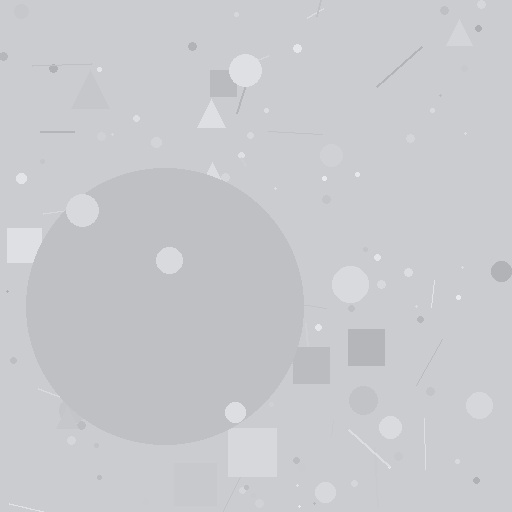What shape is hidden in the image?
A circle is hidden in the image.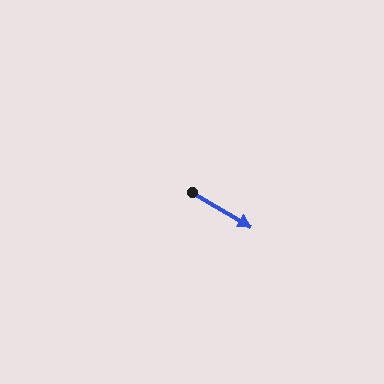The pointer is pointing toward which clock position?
Roughly 4 o'clock.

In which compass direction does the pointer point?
Southeast.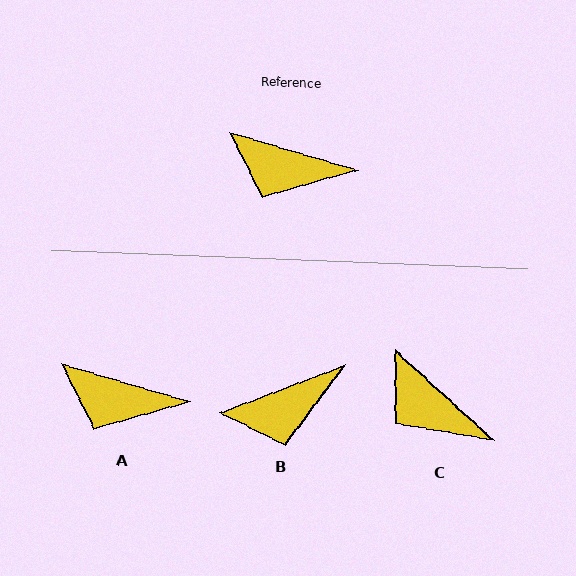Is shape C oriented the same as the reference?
No, it is off by about 26 degrees.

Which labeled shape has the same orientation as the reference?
A.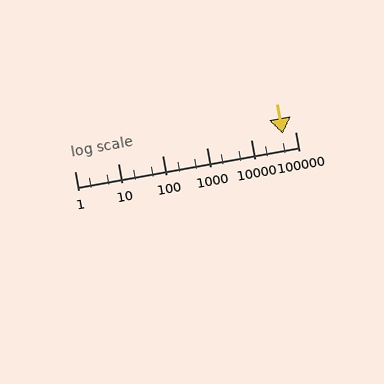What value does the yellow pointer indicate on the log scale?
The pointer indicates approximately 52000.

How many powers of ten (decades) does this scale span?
The scale spans 5 decades, from 1 to 100000.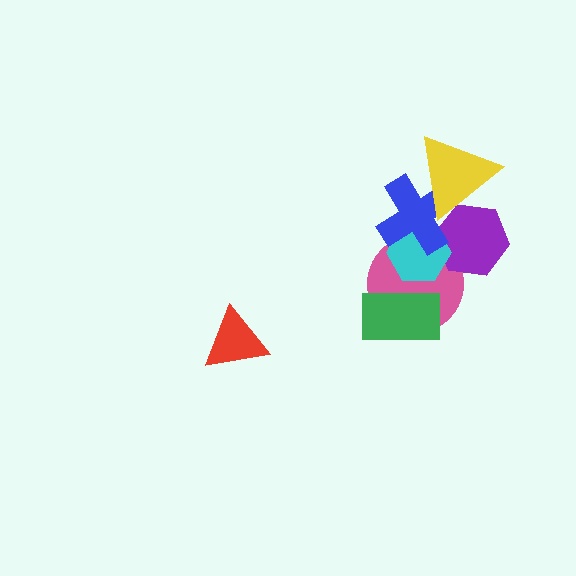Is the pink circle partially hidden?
Yes, it is partially covered by another shape.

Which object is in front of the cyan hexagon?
The blue cross is in front of the cyan hexagon.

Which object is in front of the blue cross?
The yellow triangle is in front of the blue cross.